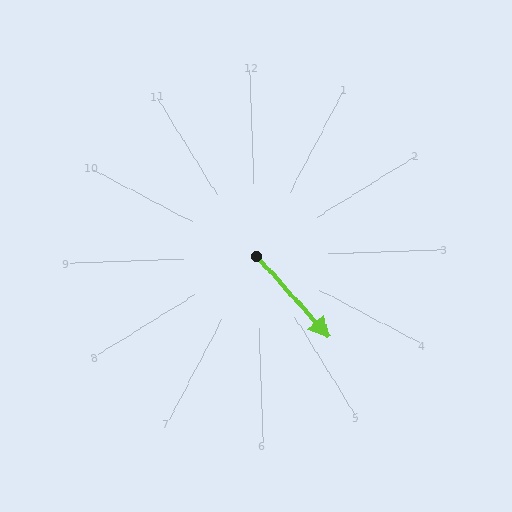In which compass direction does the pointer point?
Southeast.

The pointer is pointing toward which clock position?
Roughly 5 o'clock.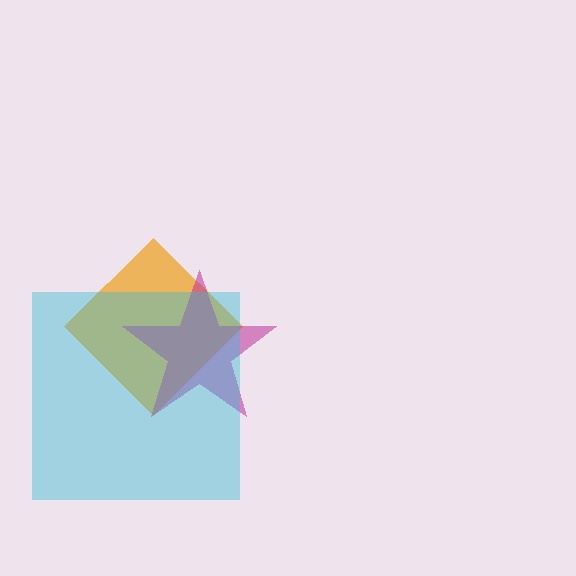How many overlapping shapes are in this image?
There are 3 overlapping shapes in the image.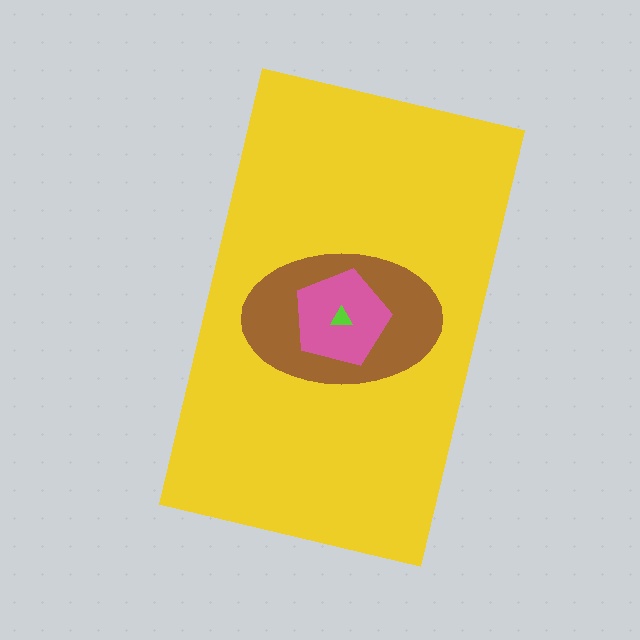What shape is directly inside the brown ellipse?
The pink pentagon.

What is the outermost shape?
The yellow rectangle.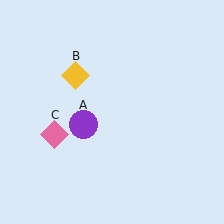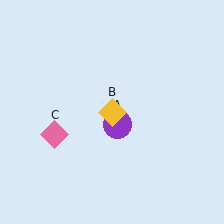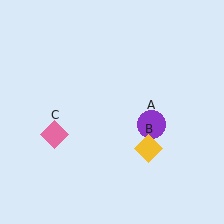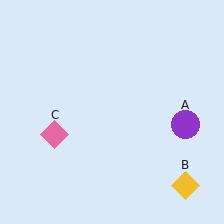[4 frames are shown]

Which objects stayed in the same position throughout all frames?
Pink diamond (object C) remained stationary.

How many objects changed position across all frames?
2 objects changed position: purple circle (object A), yellow diamond (object B).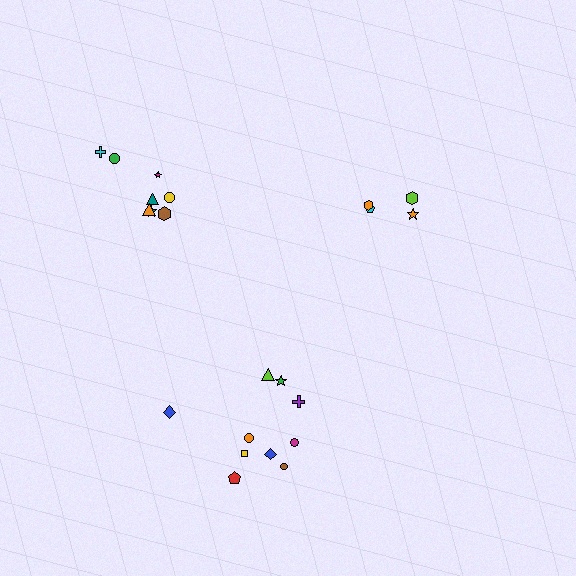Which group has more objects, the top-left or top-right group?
The top-left group.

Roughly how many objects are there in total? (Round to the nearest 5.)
Roughly 25 objects in total.